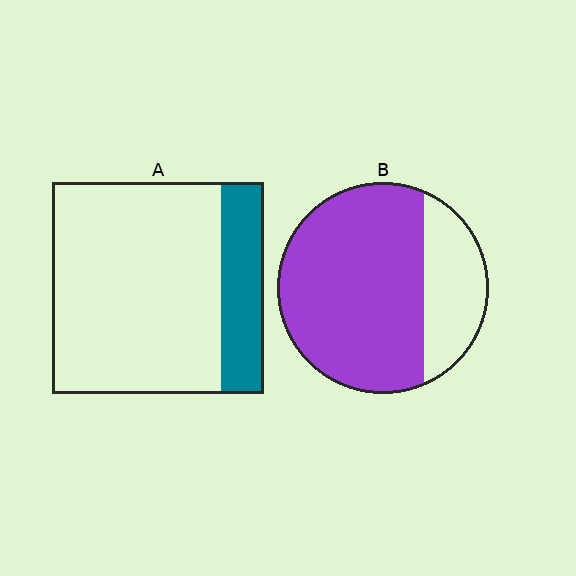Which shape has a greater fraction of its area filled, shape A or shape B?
Shape B.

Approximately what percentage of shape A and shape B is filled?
A is approximately 20% and B is approximately 75%.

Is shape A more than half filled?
No.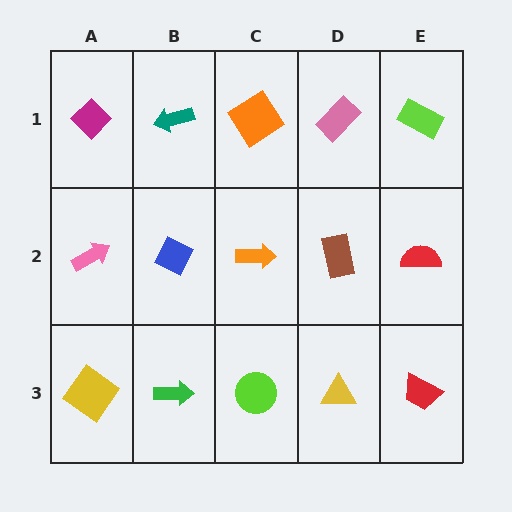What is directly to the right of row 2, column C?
A brown rectangle.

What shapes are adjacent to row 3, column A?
A pink arrow (row 2, column A), a green arrow (row 3, column B).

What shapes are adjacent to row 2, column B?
A teal arrow (row 1, column B), a green arrow (row 3, column B), a pink arrow (row 2, column A), an orange arrow (row 2, column C).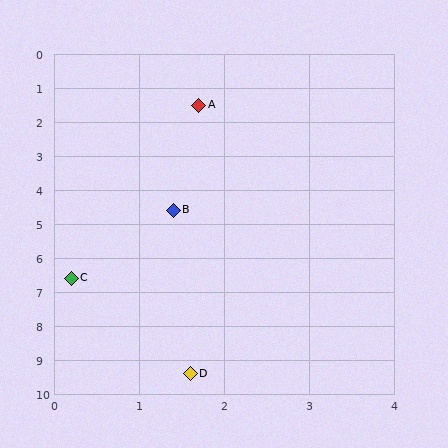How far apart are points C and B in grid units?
Points C and B are about 2.3 grid units apart.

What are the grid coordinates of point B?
Point B is at approximately (1.4, 4.6).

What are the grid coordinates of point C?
Point C is at approximately (0.2, 6.6).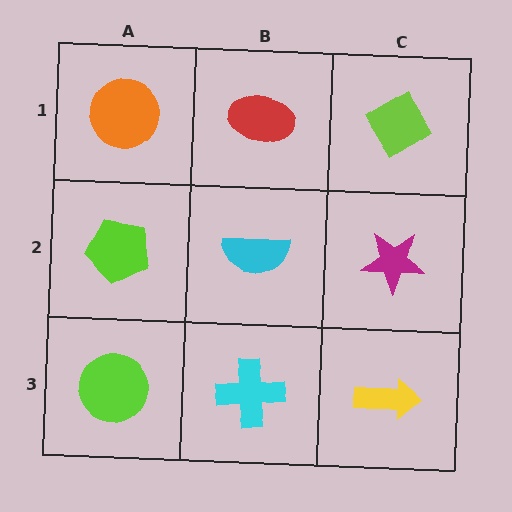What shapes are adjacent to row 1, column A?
A lime pentagon (row 2, column A), a red ellipse (row 1, column B).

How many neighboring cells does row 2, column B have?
4.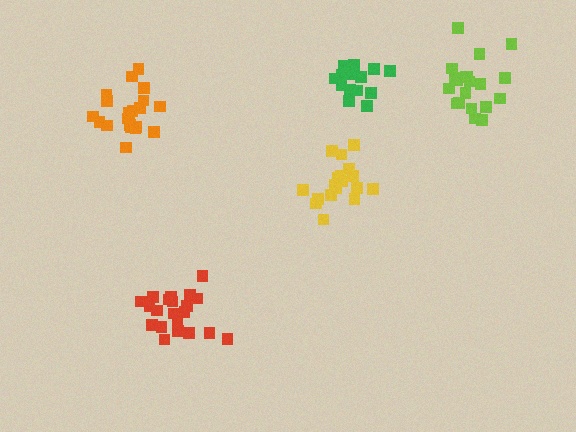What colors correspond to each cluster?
The clusters are colored: green, red, yellow, lime, orange.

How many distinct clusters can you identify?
There are 5 distinct clusters.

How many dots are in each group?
Group 1: 16 dots, Group 2: 21 dots, Group 3: 18 dots, Group 4: 20 dots, Group 5: 21 dots (96 total).